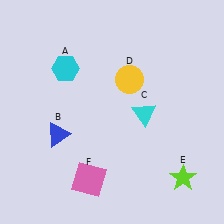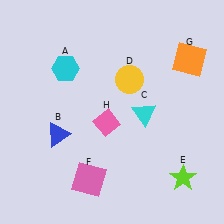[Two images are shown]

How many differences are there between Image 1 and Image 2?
There are 2 differences between the two images.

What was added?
An orange square (G), a pink diamond (H) were added in Image 2.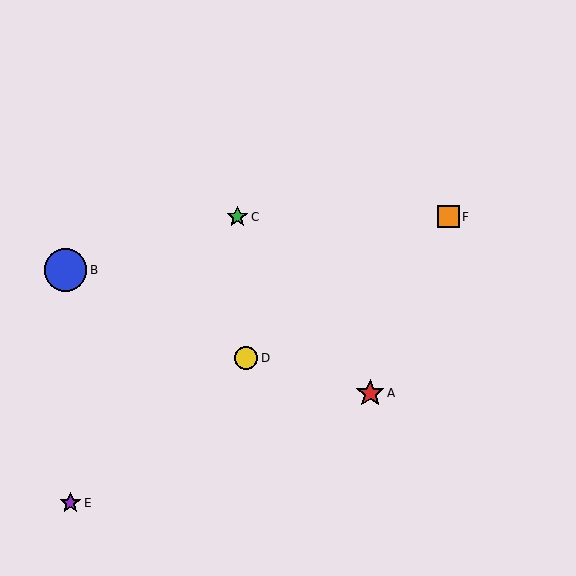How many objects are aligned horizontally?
2 objects (C, F) are aligned horizontally.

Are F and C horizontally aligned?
Yes, both are at y≈217.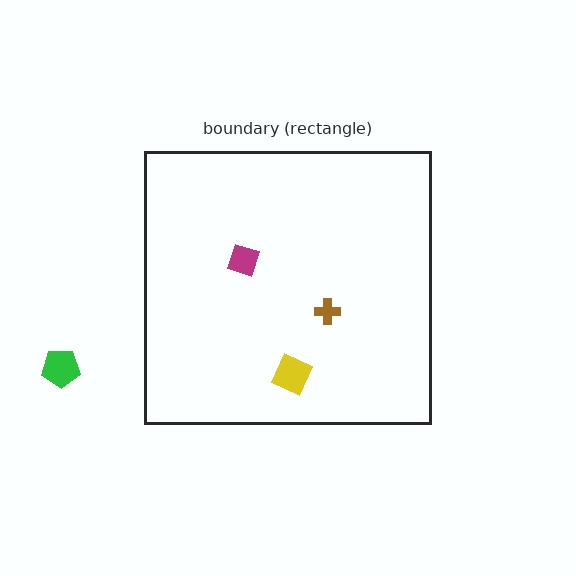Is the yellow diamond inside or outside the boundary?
Inside.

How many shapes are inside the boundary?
3 inside, 1 outside.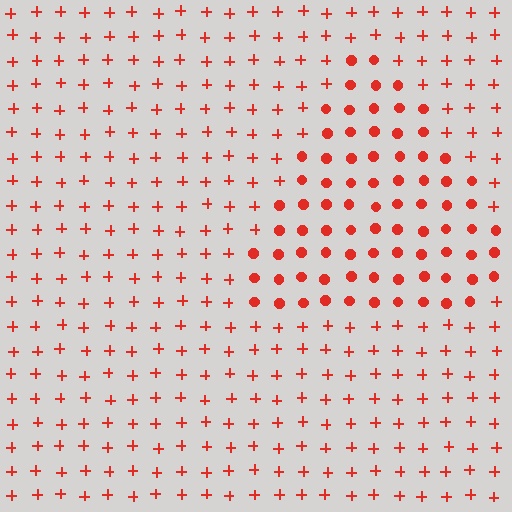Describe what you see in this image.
The image is filled with small red elements arranged in a uniform grid. A triangle-shaped region contains circles, while the surrounding area contains plus signs. The boundary is defined purely by the change in element shape.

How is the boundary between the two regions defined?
The boundary is defined by a change in element shape: circles inside vs. plus signs outside. All elements share the same color and spacing.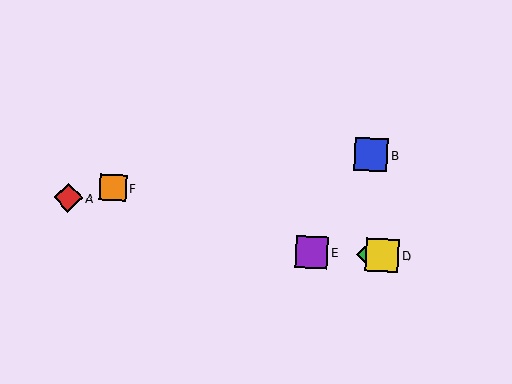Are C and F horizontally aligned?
No, C is at y≈255 and F is at y≈188.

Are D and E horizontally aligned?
Yes, both are at y≈255.